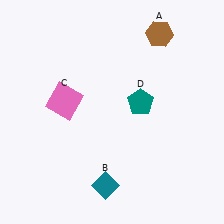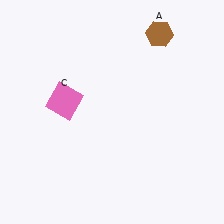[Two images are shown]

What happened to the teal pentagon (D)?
The teal pentagon (D) was removed in Image 2. It was in the top-right area of Image 1.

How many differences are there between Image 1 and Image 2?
There are 2 differences between the two images.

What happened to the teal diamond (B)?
The teal diamond (B) was removed in Image 2. It was in the bottom-left area of Image 1.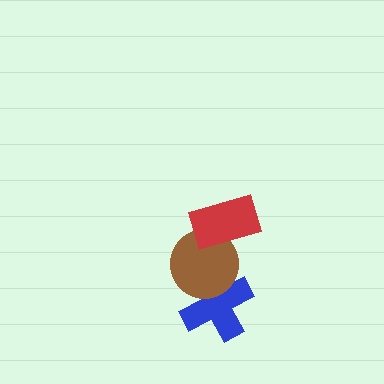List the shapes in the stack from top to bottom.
From top to bottom: the red rectangle, the brown circle, the blue cross.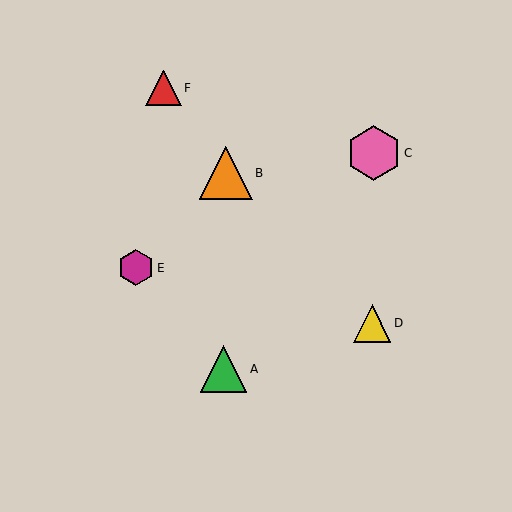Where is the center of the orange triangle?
The center of the orange triangle is at (226, 173).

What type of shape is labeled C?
Shape C is a pink hexagon.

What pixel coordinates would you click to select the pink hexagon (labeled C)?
Click at (374, 153) to select the pink hexagon C.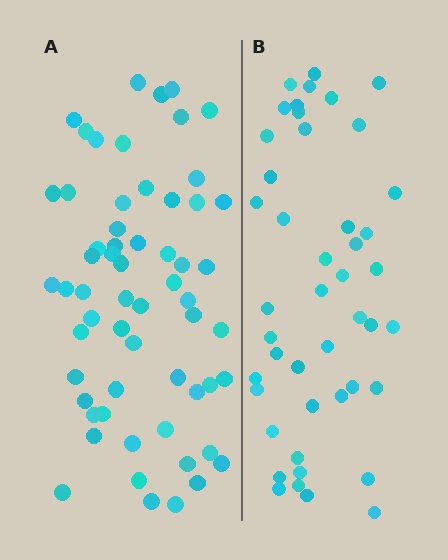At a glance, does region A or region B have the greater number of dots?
Region A (the left region) has more dots.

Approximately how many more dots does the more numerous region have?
Region A has approximately 15 more dots than region B.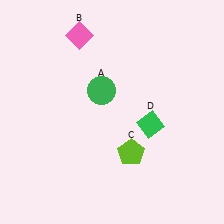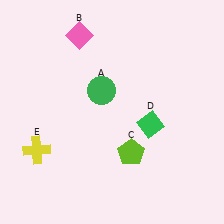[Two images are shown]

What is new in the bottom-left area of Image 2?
A yellow cross (E) was added in the bottom-left area of Image 2.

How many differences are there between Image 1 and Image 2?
There is 1 difference between the two images.